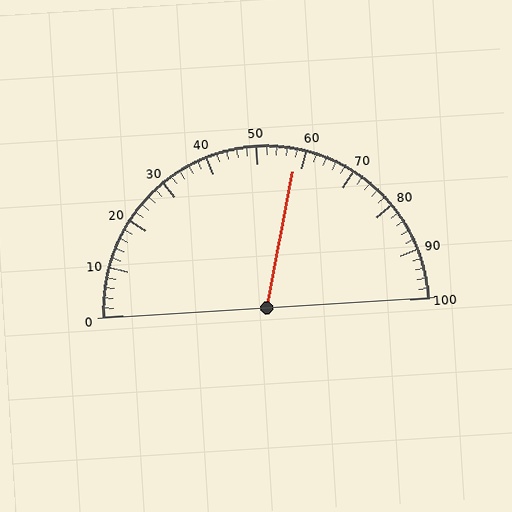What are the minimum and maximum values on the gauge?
The gauge ranges from 0 to 100.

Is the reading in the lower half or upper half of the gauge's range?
The reading is in the upper half of the range (0 to 100).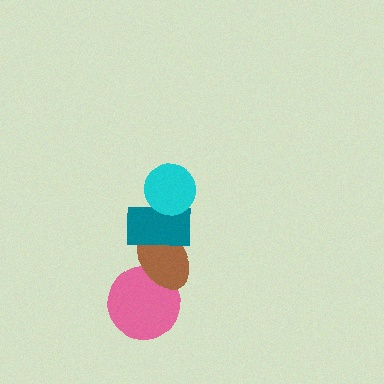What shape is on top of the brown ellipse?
The teal rectangle is on top of the brown ellipse.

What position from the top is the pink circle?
The pink circle is 4th from the top.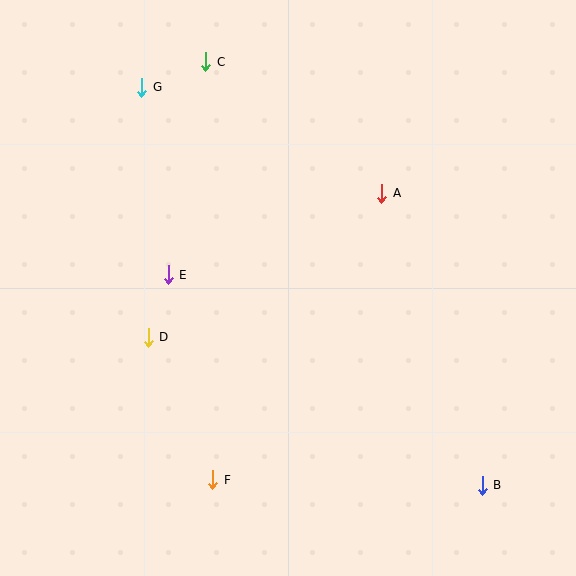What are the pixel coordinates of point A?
Point A is at (382, 193).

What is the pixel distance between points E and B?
The distance between E and B is 377 pixels.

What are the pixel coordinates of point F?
Point F is at (213, 480).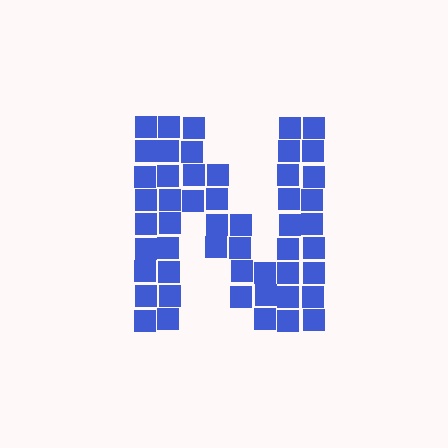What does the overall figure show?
The overall figure shows the letter N.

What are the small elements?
The small elements are squares.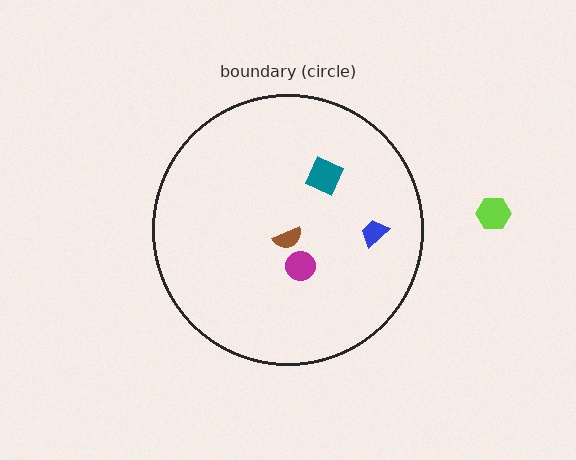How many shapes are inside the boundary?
4 inside, 1 outside.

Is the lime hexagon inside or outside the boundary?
Outside.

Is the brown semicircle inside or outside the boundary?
Inside.